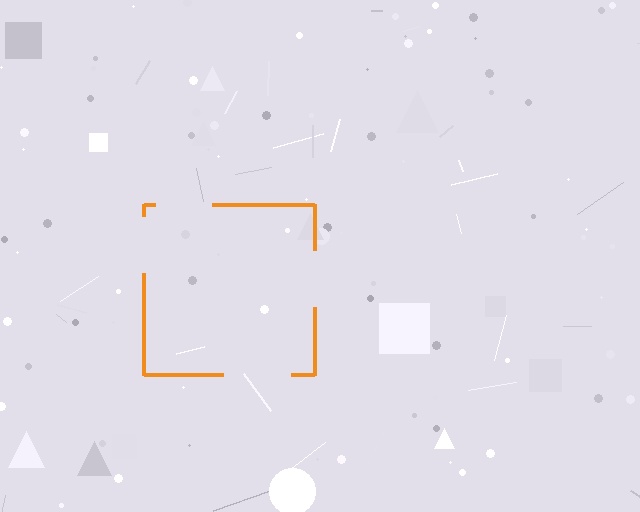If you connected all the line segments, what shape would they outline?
They would outline a square.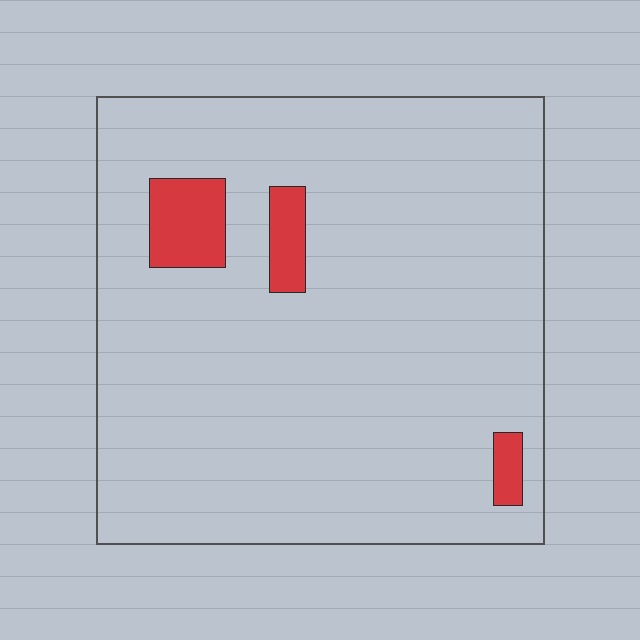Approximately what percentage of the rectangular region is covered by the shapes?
Approximately 5%.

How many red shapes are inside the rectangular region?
3.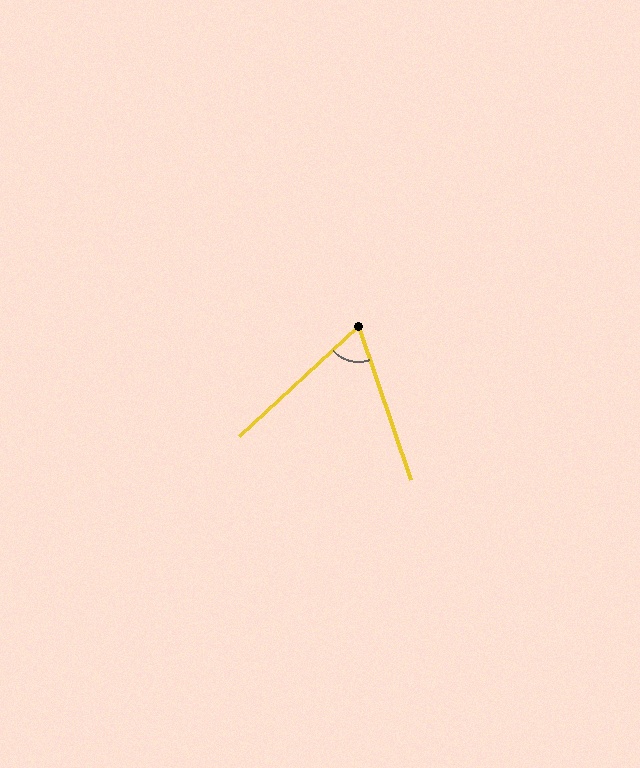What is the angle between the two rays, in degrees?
Approximately 66 degrees.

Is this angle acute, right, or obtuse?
It is acute.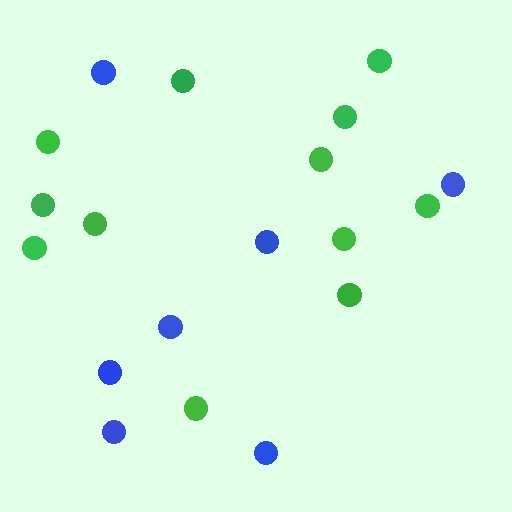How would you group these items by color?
There are 2 groups: one group of blue circles (7) and one group of green circles (12).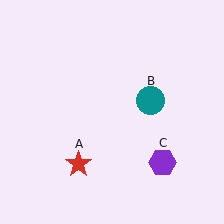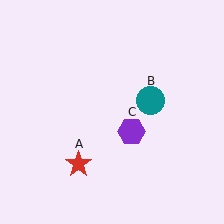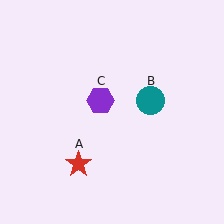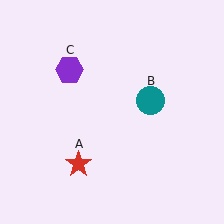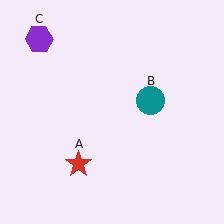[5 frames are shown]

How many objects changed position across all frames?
1 object changed position: purple hexagon (object C).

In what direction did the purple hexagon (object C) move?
The purple hexagon (object C) moved up and to the left.